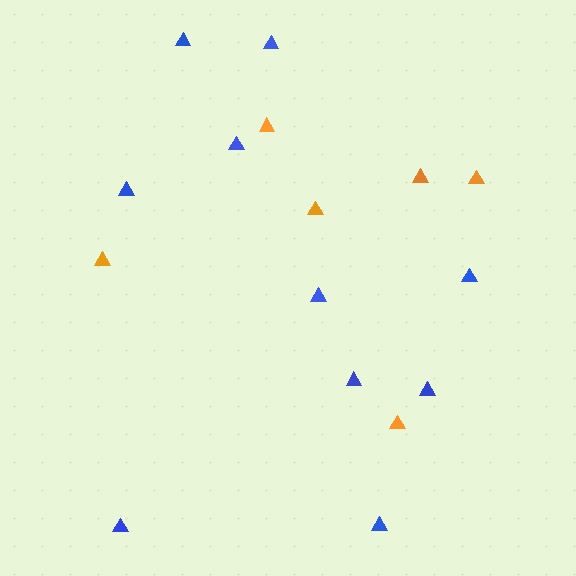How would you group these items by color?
There are 2 groups: one group of blue triangles (10) and one group of orange triangles (6).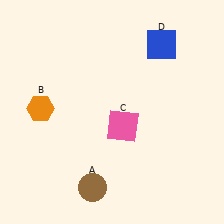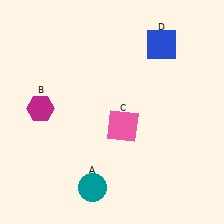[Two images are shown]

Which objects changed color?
A changed from brown to teal. B changed from orange to magenta.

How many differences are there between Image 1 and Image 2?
There are 2 differences between the two images.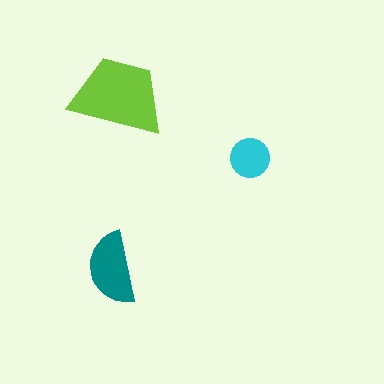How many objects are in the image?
There are 3 objects in the image.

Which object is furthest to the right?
The cyan circle is rightmost.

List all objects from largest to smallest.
The lime trapezoid, the teal semicircle, the cyan circle.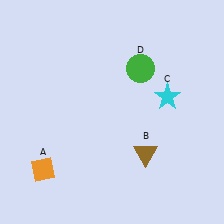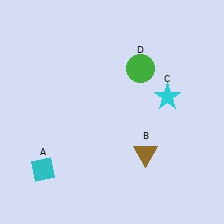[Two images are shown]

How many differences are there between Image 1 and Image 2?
There is 1 difference between the two images.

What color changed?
The diamond (A) changed from orange in Image 1 to cyan in Image 2.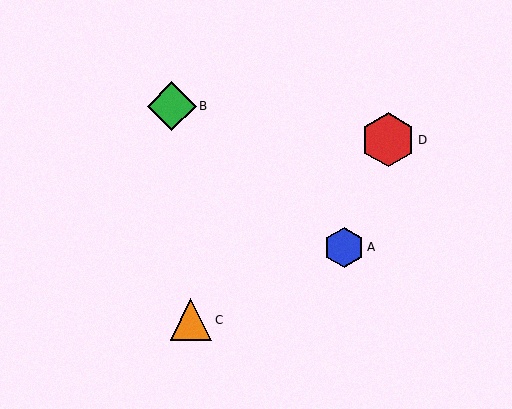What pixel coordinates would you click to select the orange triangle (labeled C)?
Click at (191, 320) to select the orange triangle C.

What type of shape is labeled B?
Shape B is a green diamond.